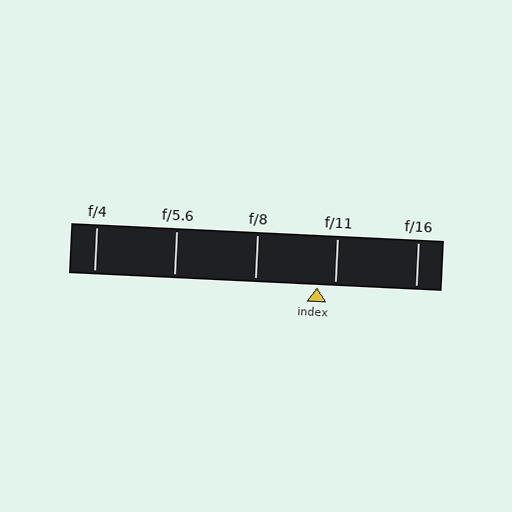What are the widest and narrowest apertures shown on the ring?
The widest aperture shown is f/4 and the narrowest is f/16.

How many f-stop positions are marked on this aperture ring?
There are 5 f-stop positions marked.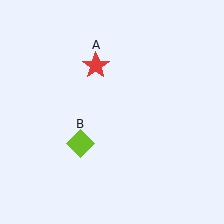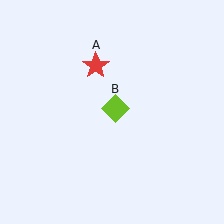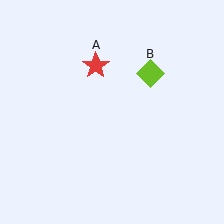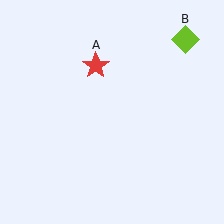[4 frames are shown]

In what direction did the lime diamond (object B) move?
The lime diamond (object B) moved up and to the right.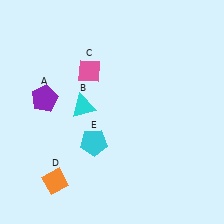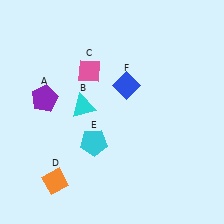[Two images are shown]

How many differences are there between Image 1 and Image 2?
There is 1 difference between the two images.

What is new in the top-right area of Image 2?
A blue diamond (F) was added in the top-right area of Image 2.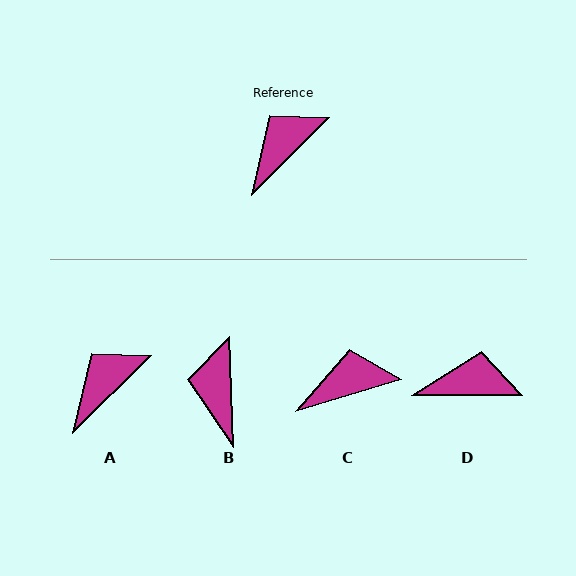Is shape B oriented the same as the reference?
No, it is off by about 47 degrees.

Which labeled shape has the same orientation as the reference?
A.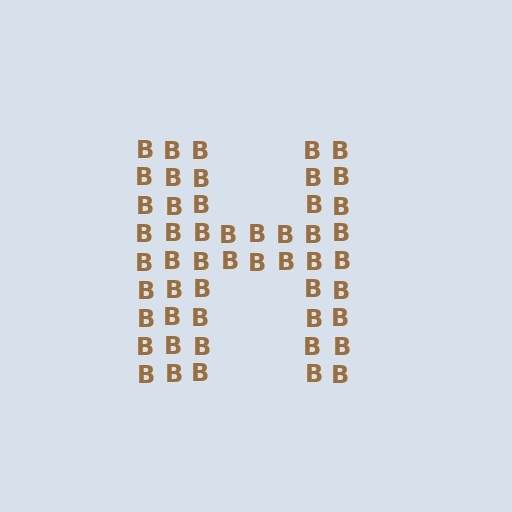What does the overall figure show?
The overall figure shows the letter H.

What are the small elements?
The small elements are letter B's.